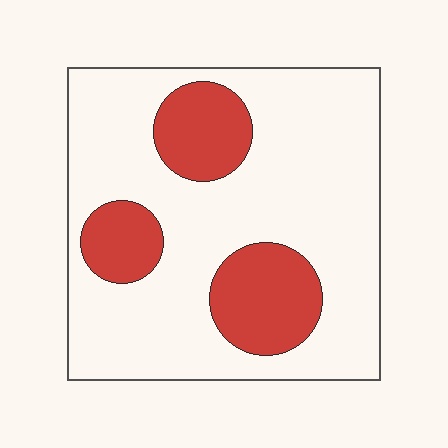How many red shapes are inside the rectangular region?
3.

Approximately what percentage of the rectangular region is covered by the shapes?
Approximately 25%.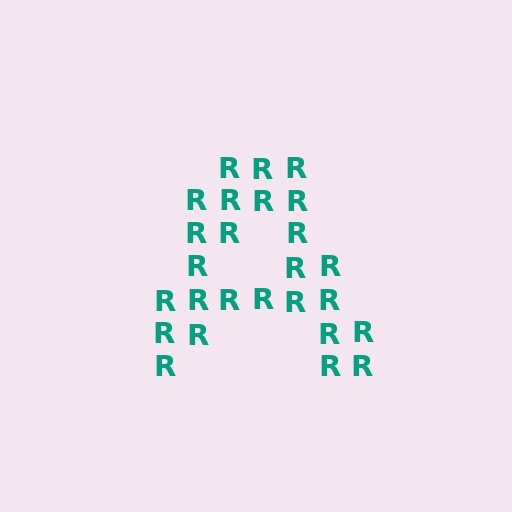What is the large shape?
The large shape is the letter A.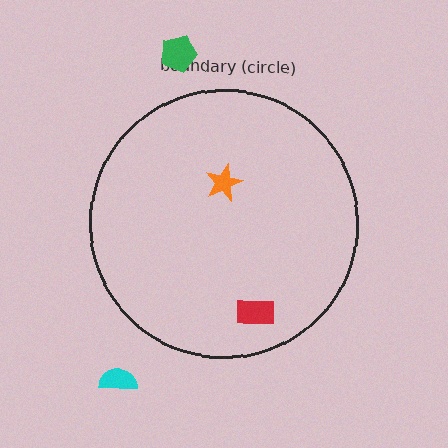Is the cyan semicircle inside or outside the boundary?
Outside.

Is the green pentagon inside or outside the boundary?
Outside.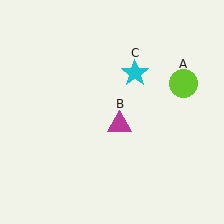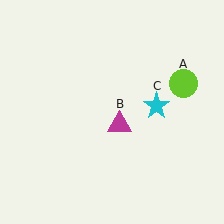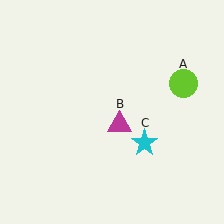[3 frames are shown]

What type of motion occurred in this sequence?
The cyan star (object C) rotated clockwise around the center of the scene.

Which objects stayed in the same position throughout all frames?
Lime circle (object A) and magenta triangle (object B) remained stationary.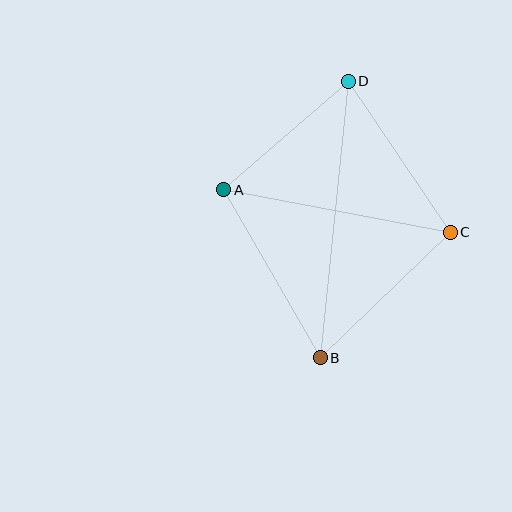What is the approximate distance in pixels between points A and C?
The distance between A and C is approximately 231 pixels.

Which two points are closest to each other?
Points A and D are closest to each other.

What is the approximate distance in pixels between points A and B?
The distance between A and B is approximately 194 pixels.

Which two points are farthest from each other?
Points B and D are farthest from each other.